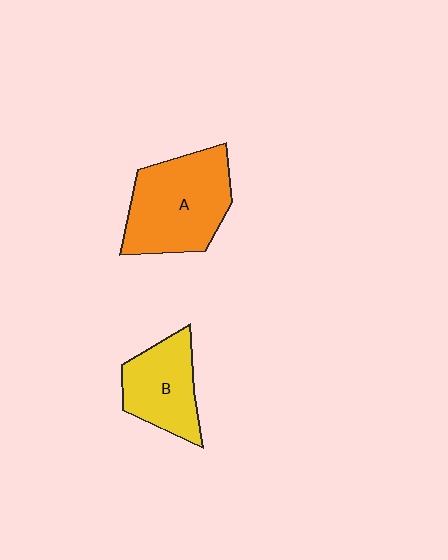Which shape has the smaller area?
Shape B (yellow).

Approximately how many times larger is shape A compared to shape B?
Approximately 1.5 times.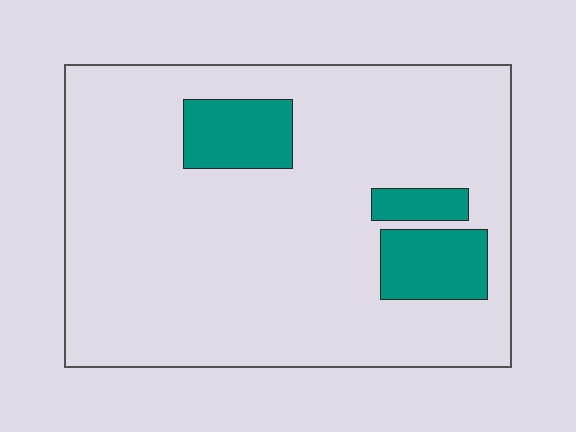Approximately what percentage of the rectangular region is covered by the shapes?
Approximately 15%.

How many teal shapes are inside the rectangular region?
3.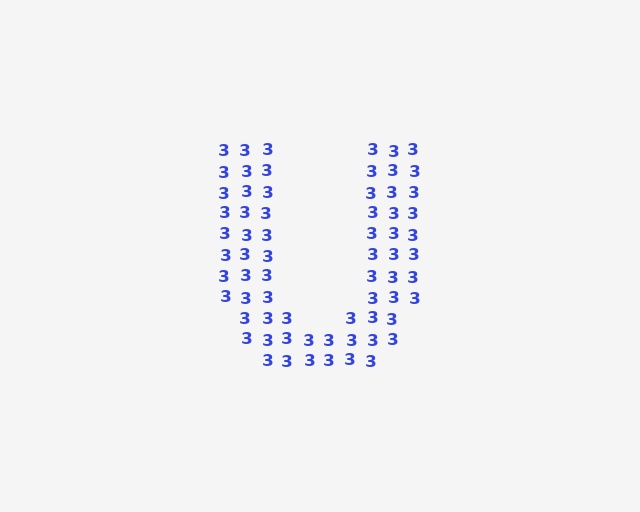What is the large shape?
The large shape is the letter U.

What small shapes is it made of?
It is made of small digit 3's.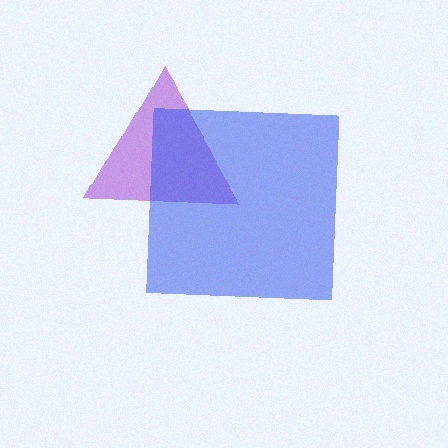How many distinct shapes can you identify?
There are 2 distinct shapes: a purple triangle, a blue square.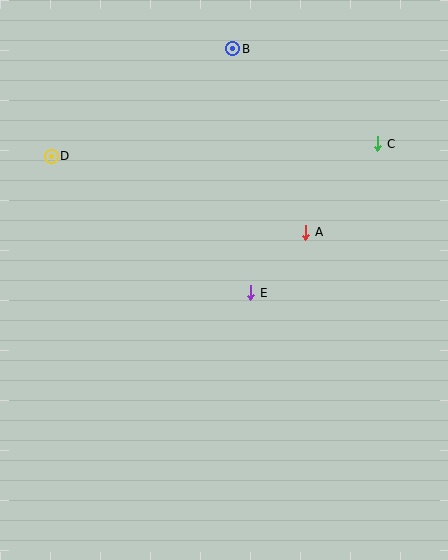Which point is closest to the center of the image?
Point E at (251, 293) is closest to the center.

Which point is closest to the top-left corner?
Point D is closest to the top-left corner.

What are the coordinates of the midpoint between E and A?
The midpoint between E and A is at (278, 262).